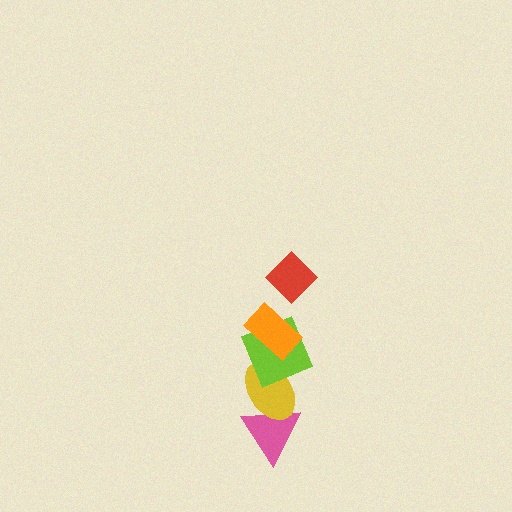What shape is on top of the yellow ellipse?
The lime square is on top of the yellow ellipse.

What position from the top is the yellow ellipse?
The yellow ellipse is 4th from the top.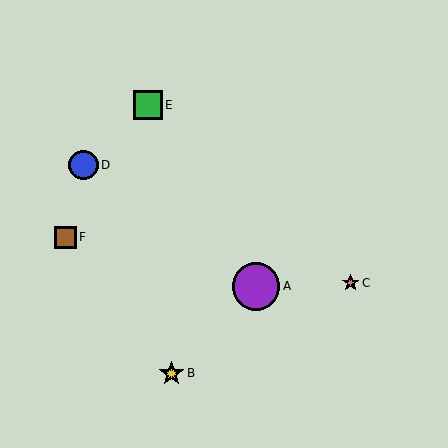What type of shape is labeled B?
Shape B is a yellow star.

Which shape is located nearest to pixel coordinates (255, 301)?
The purple circle (labeled A) at (256, 286) is nearest to that location.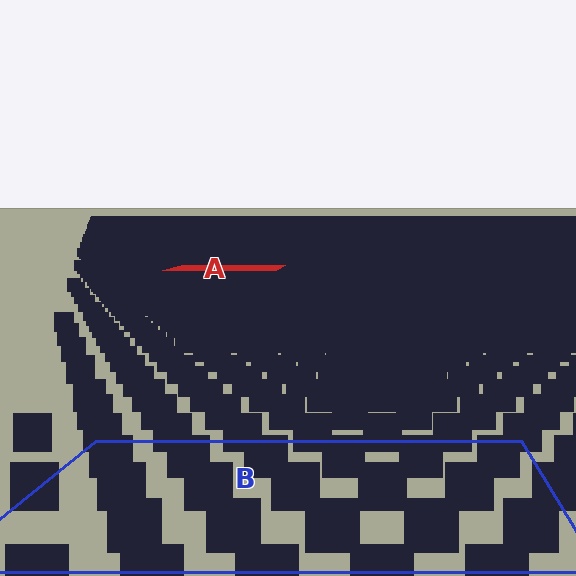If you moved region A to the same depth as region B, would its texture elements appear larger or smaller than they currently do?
They would appear larger. At a closer depth, the same texture elements are projected at a bigger on-screen size.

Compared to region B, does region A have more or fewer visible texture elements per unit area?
Region A has more texture elements per unit area — they are packed more densely because it is farther away.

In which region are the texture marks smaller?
The texture marks are smaller in region A, because it is farther away.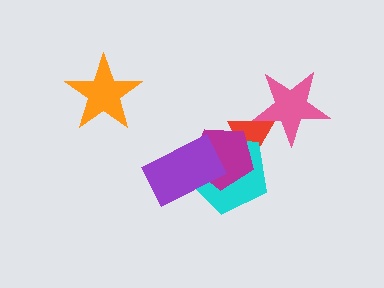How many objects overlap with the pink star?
1 object overlaps with the pink star.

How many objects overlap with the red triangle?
3 objects overlap with the red triangle.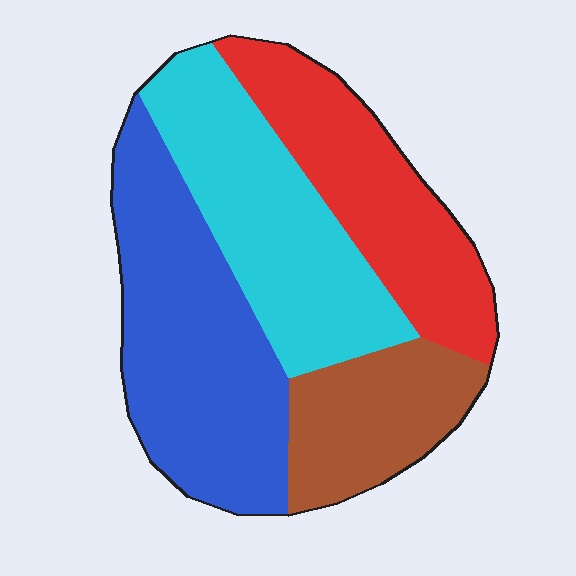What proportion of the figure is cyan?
Cyan takes up about one quarter (1/4) of the figure.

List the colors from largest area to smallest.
From largest to smallest: blue, cyan, red, brown.